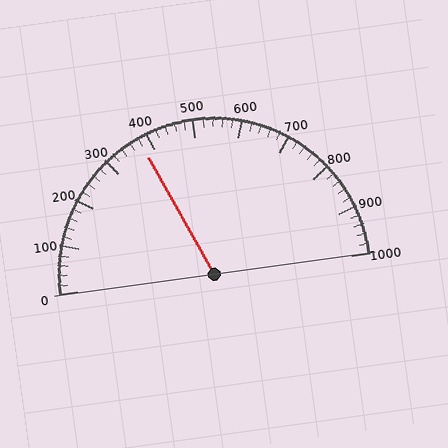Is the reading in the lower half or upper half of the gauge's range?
The reading is in the lower half of the range (0 to 1000).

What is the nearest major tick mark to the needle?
The nearest major tick mark is 400.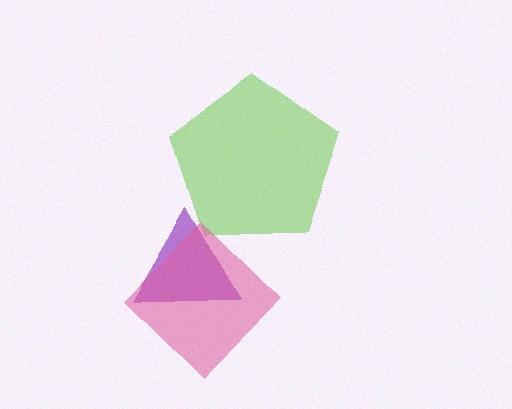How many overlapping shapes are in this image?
There are 3 overlapping shapes in the image.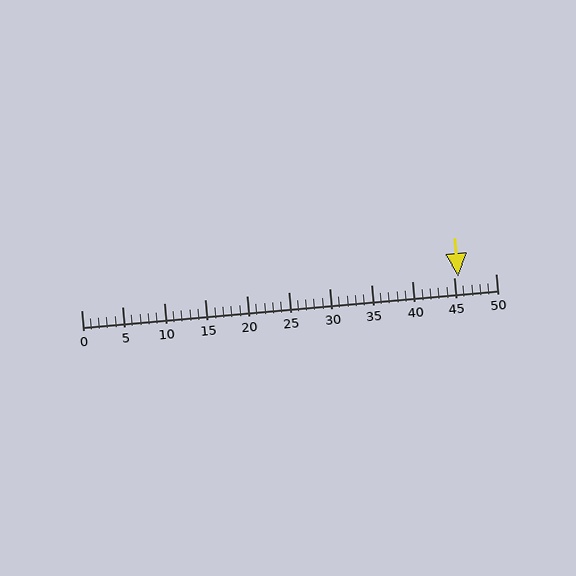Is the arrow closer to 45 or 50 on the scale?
The arrow is closer to 45.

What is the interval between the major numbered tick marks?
The major tick marks are spaced 5 units apart.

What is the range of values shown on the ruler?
The ruler shows values from 0 to 50.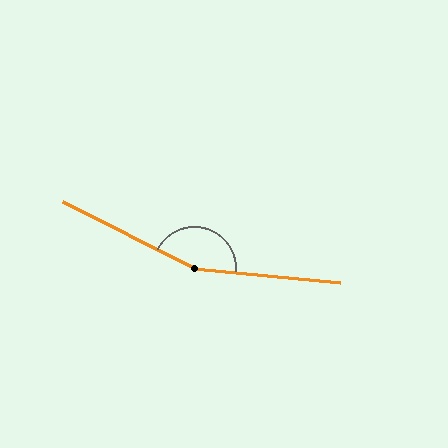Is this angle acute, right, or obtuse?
It is obtuse.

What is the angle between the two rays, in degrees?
Approximately 159 degrees.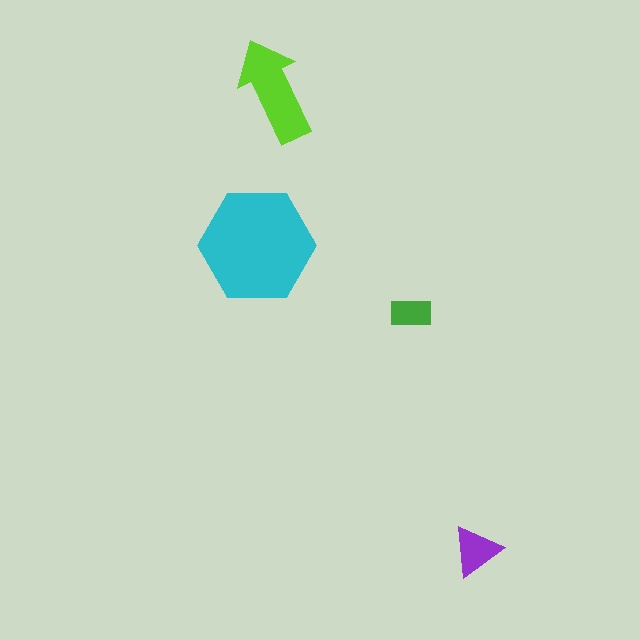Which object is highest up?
The lime arrow is topmost.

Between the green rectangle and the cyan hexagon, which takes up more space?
The cyan hexagon.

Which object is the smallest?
The green rectangle.